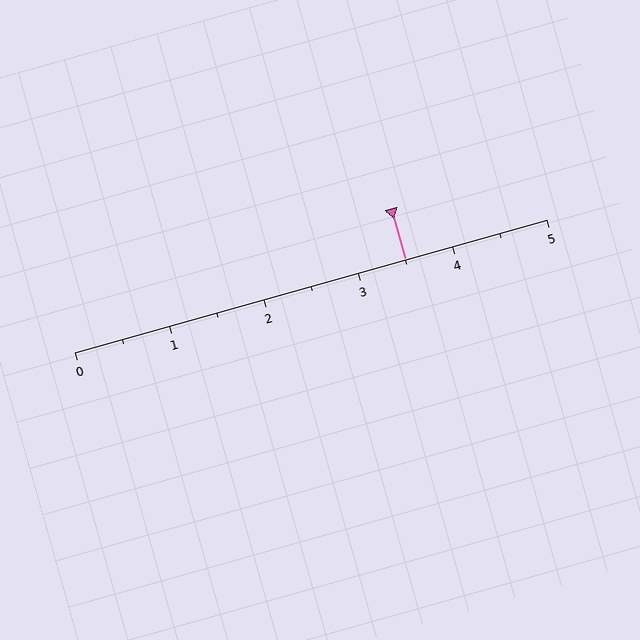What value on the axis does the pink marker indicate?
The marker indicates approximately 3.5.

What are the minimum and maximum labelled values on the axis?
The axis runs from 0 to 5.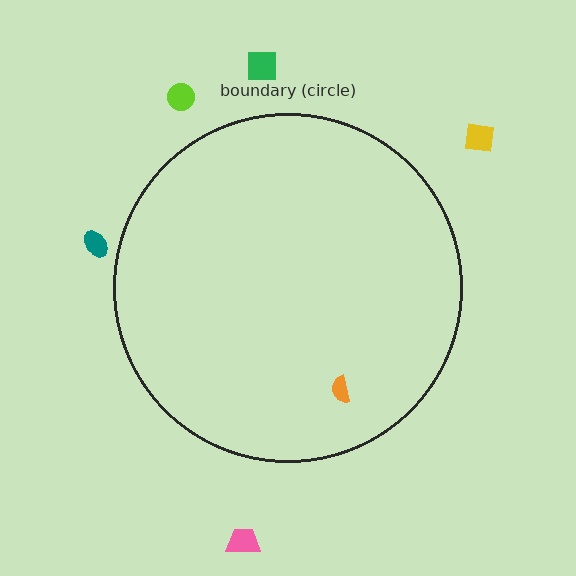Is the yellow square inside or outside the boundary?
Outside.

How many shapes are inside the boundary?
1 inside, 5 outside.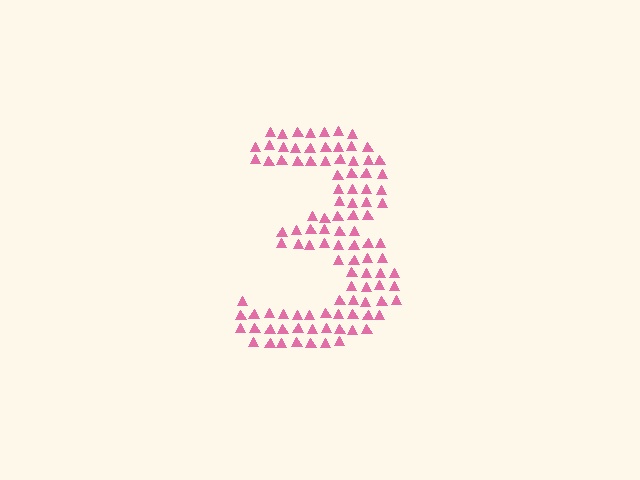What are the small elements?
The small elements are triangles.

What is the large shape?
The large shape is the digit 3.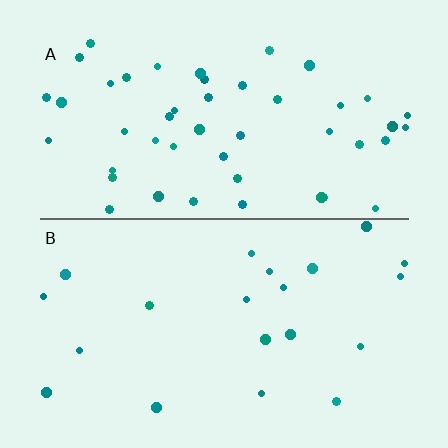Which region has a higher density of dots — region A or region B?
A (the top).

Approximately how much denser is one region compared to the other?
Approximately 2.3× — region A over region B.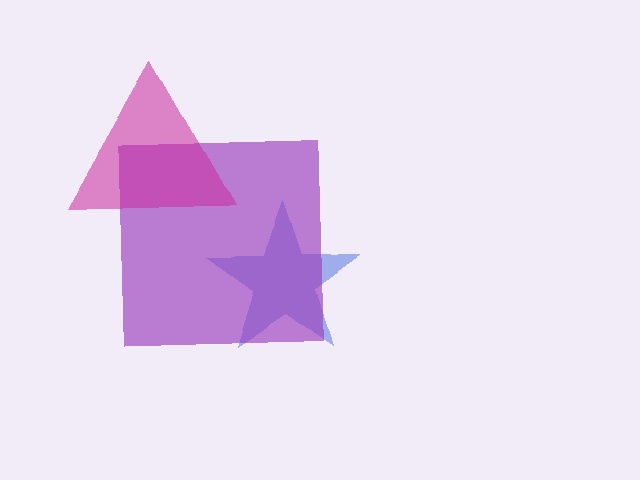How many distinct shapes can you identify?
There are 3 distinct shapes: a blue star, a purple square, a magenta triangle.